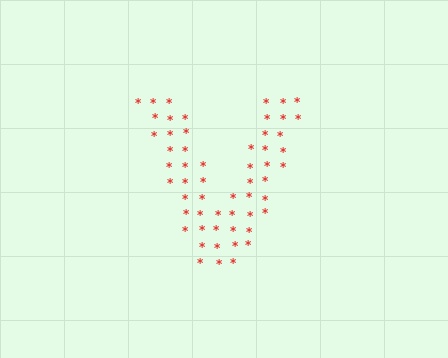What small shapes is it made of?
It is made of small asterisks.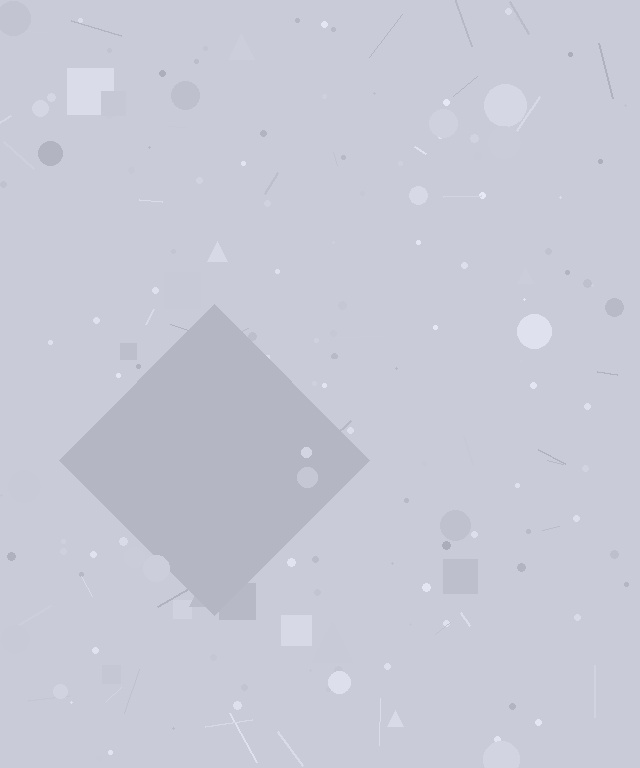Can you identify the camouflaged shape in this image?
The camouflaged shape is a diamond.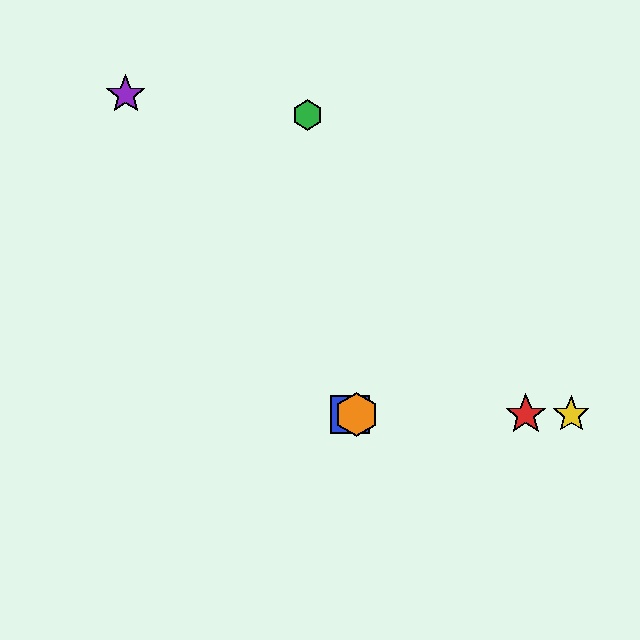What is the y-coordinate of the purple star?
The purple star is at y≈95.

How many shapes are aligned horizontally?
4 shapes (the red star, the blue square, the yellow star, the orange hexagon) are aligned horizontally.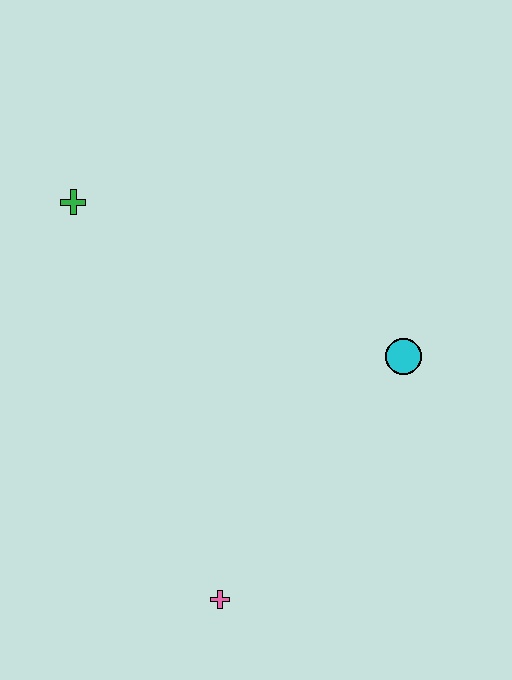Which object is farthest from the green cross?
The pink cross is farthest from the green cross.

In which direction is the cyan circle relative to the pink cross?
The cyan circle is above the pink cross.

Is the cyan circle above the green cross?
No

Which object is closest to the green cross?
The cyan circle is closest to the green cross.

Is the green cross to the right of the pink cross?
No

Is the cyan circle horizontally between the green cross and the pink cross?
No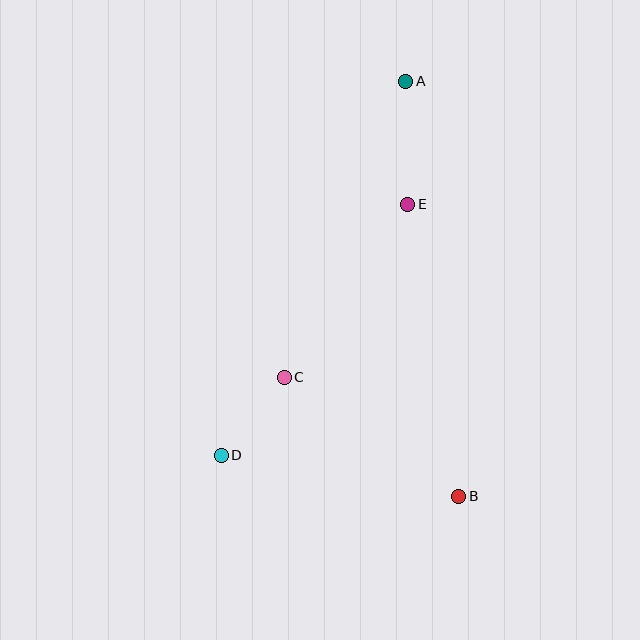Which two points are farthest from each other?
Points A and B are farthest from each other.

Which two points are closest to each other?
Points C and D are closest to each other.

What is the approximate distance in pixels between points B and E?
The distance between B and E is approximately 296 pixels.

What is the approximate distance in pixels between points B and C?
The distance between B and C is approximately 211 pixels.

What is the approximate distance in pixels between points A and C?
The distance between A and C is approximately 320 pixels.